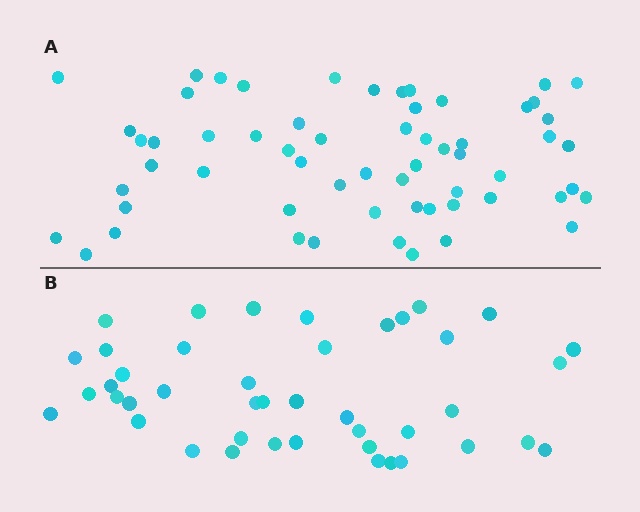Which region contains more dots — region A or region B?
Region A (the top region) has more dots.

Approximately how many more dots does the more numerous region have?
Region A has approximately 15 more dots than region B.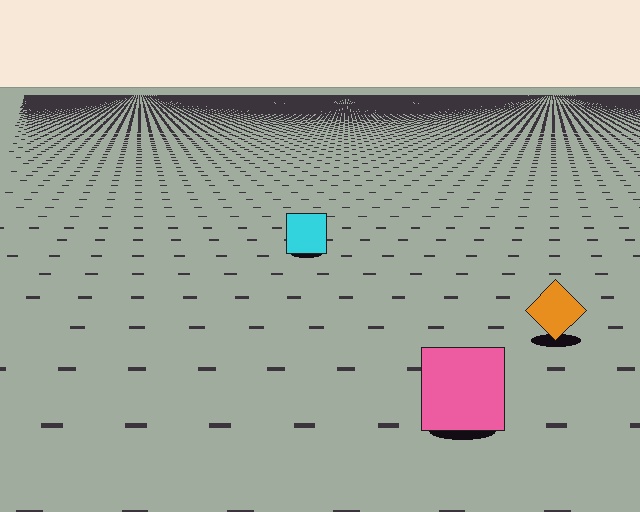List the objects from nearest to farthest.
From nearest to farthest: the pink square, the orange diamond, the cyan square.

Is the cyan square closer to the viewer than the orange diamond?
No. The orange diamond is closer — you can tell from the texture gradient: the ground texture is coarser near it.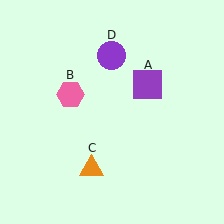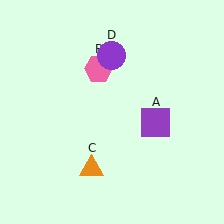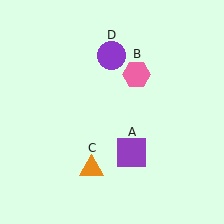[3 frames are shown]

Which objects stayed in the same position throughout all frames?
Orange triangle (object C) and purple circle (object D) remained stationary.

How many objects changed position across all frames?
2 objects changed position: purple square (object A), pink hexagon (object B).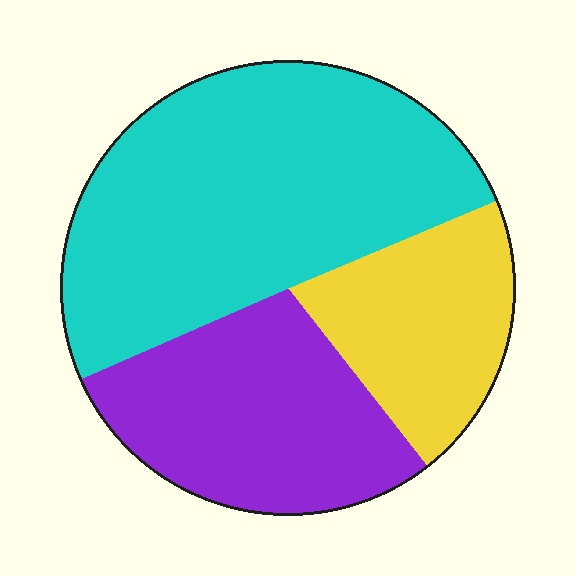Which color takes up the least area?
Yellow, at roughly 20%.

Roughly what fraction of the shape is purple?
Purple covers 29% of the shape.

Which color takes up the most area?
Cyan, at roughly 50%.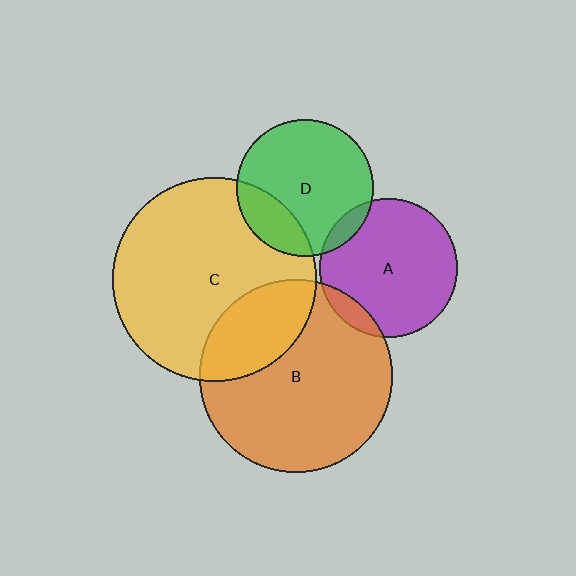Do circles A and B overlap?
Yes.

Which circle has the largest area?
Circle C (yellow).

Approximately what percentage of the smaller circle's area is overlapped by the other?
Approximately 10%.